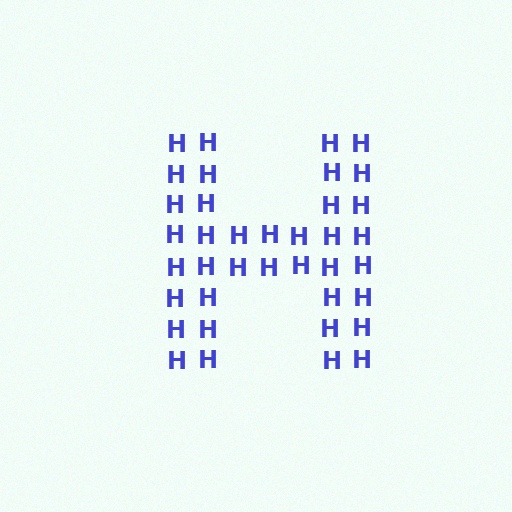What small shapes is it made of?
It is made of small letter H's.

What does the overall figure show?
The overall figure shows the letter H.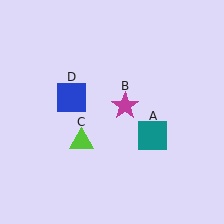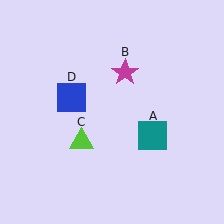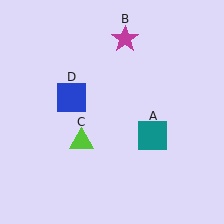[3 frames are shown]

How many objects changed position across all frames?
1 object changed position: magenta star (object B).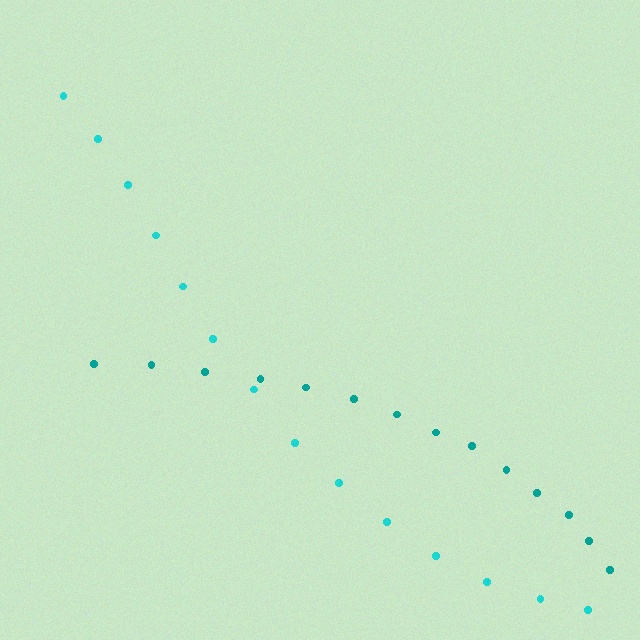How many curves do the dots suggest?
There are 2 distinct paths.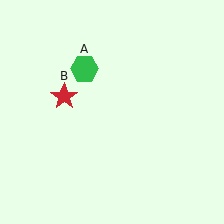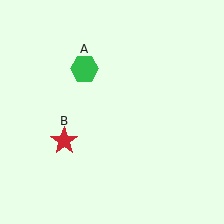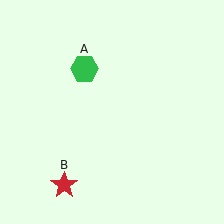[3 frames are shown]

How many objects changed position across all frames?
1 object changed position: red star (object B).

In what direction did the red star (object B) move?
The red star (object B) moved down.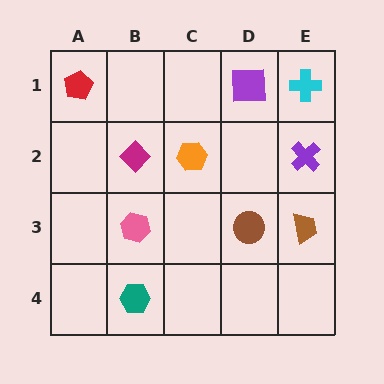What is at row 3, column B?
A pink hexagon.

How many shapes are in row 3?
3 shapes.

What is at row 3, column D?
A brown circle.